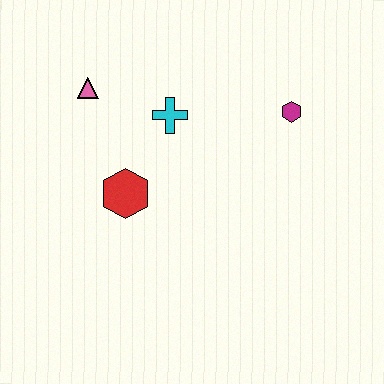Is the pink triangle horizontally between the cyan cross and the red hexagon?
No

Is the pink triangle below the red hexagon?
No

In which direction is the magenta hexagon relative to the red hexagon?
The magenta hexagon is to the right of the red hexagon.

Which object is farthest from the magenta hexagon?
The pink triangle is farthest from the magenta hexagon.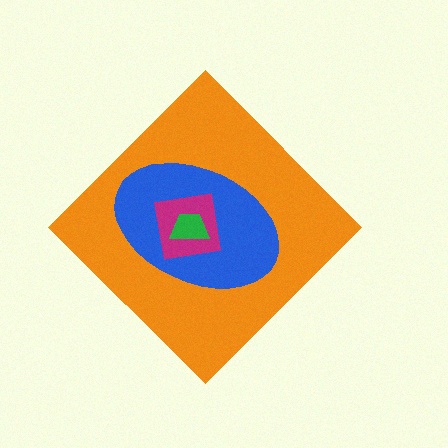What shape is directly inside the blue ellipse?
The magenta square.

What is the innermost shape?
The green trapezoid.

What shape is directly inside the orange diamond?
The blue ellipse.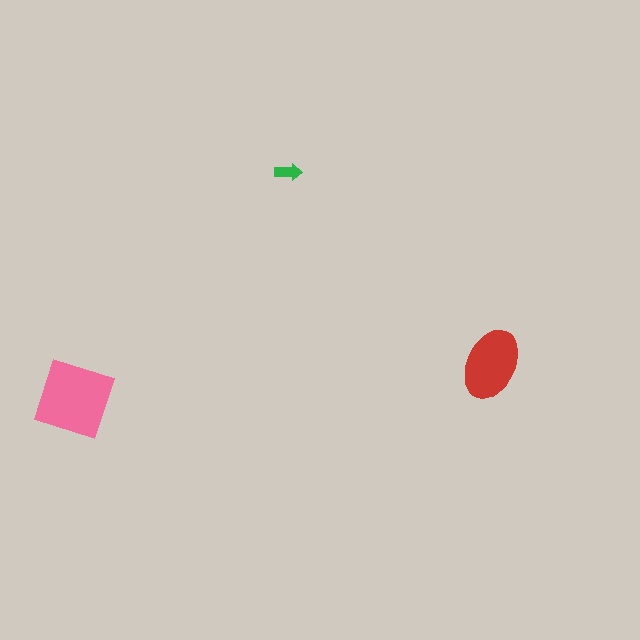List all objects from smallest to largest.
The green arrow, the red ellipse, the pink square.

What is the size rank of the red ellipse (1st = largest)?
2nd.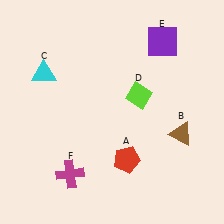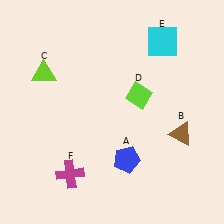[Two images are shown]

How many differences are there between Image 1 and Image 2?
There are 3 differences between the two images.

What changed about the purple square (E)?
In Image 1, E is purple. In Image 2, it changed to cyan.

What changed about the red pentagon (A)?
In Image 1, A is red. In Image 2, it changed to blue.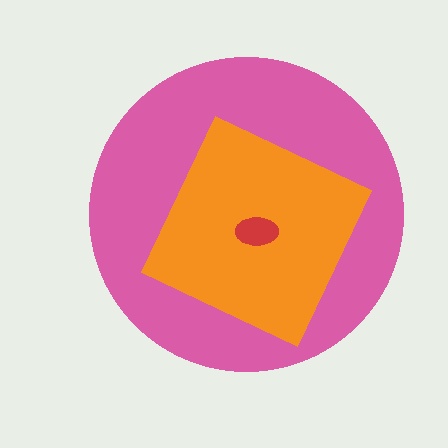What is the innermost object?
The red ellipse.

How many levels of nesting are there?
3.